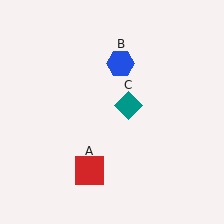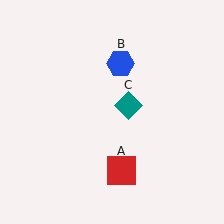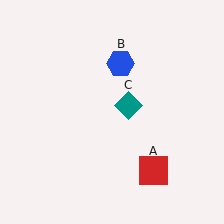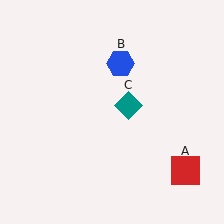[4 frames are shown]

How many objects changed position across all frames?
1 object changed position: red square (object A).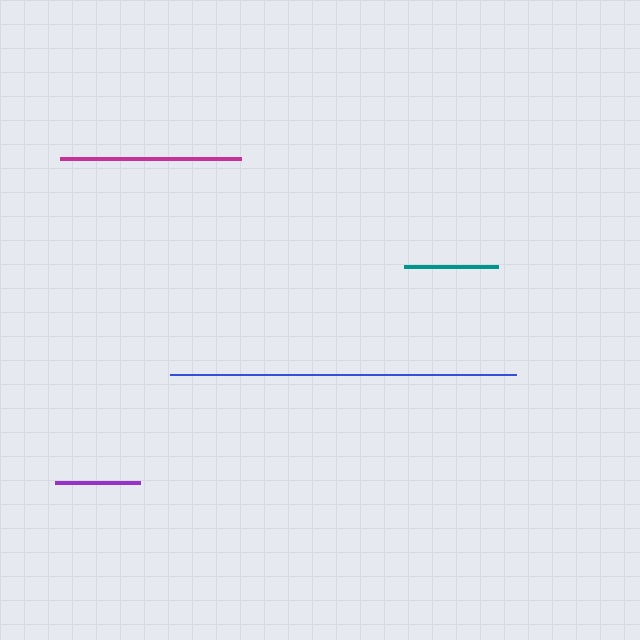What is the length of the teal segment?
The teal segment is approximately 94 pixels long.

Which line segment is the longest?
The blue line is the longest at approximately 346 pixels.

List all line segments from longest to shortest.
From longest to shortest: blue, magenta, teal, purple.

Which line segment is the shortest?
The purple line is the shortest at approximately 86 pixels.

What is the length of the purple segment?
The purple segment is approximately 86 pixels long.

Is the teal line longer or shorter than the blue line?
The blue line is longer than the teal line.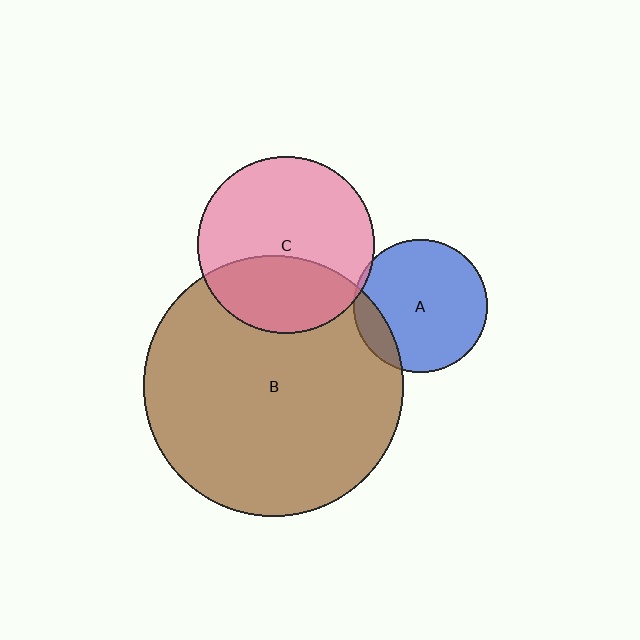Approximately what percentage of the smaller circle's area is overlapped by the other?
Approximately 15%.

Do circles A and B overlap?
Yes.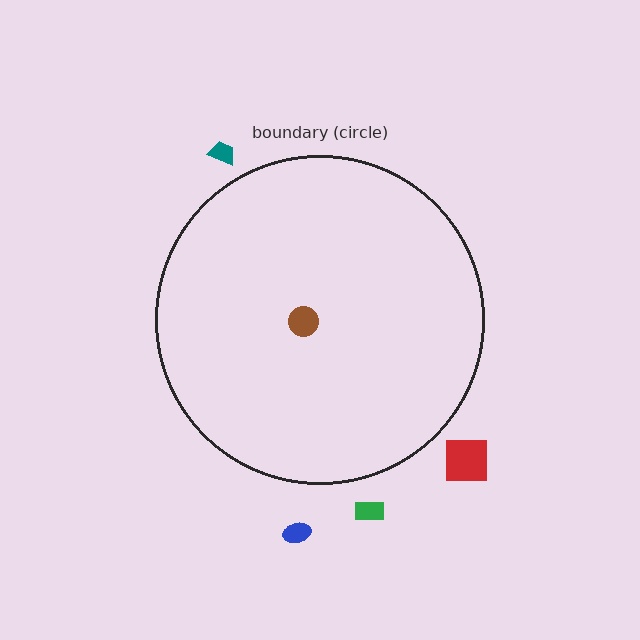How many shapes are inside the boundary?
1 inside, 4 outside.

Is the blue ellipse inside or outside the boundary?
Outside.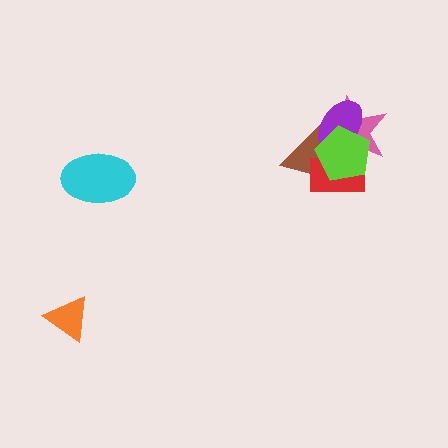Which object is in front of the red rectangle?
The lime pentagon is in front of the red rectangle.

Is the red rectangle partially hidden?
Yes, it is partially covered by another shape.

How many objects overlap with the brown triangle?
4 objects overlap with the brown triangle.